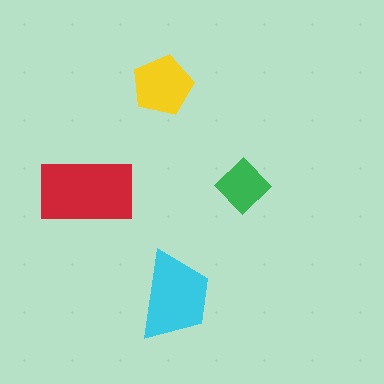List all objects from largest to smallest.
The red rectangle, the cyan trapezoid, the yellow pentagon, the green diamond.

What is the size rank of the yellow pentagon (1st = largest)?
3rd.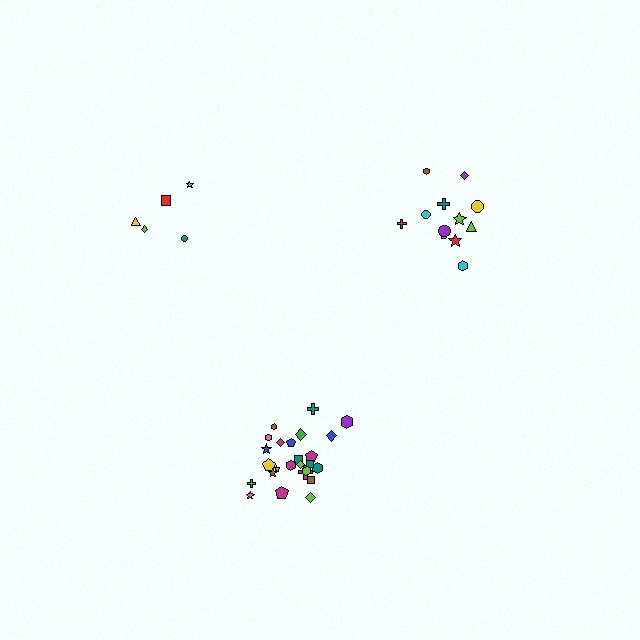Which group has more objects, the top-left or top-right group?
The top-right group.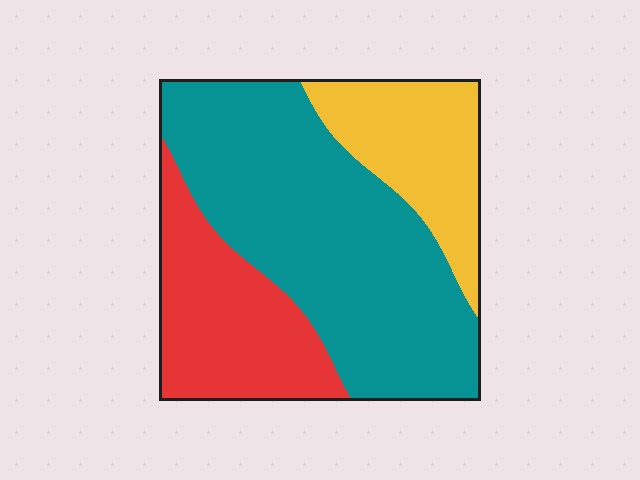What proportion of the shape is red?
Red covers roughly 25% of the shape.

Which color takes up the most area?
Teal, at roughly 55%.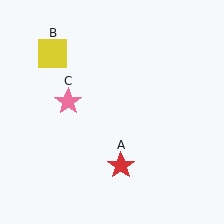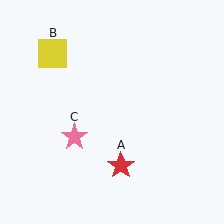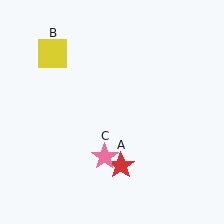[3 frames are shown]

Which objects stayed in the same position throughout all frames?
Red star (object A) and yellow square (object B) remained stationary.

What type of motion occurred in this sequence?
The pink star (object C) rotated counterclockwise around the center of the scene.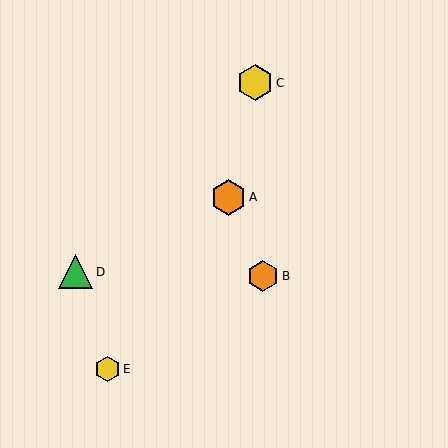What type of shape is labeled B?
Shape B is an orange hexagon.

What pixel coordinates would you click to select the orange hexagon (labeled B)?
Click at (263, 276) to select the orange hexagon B.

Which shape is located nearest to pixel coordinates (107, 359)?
The yellow hexagon (labeled E) at (108, 369) is nearest to that location.